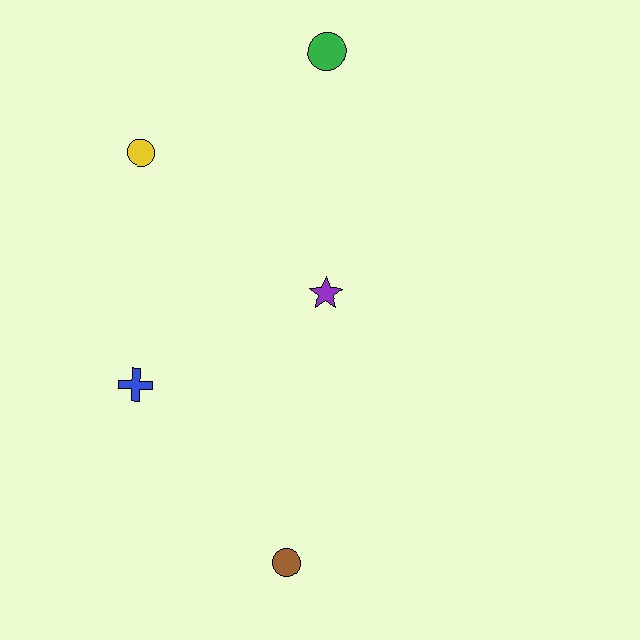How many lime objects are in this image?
There are no lime objects.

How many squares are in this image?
There are no squares.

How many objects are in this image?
There are 5 objects.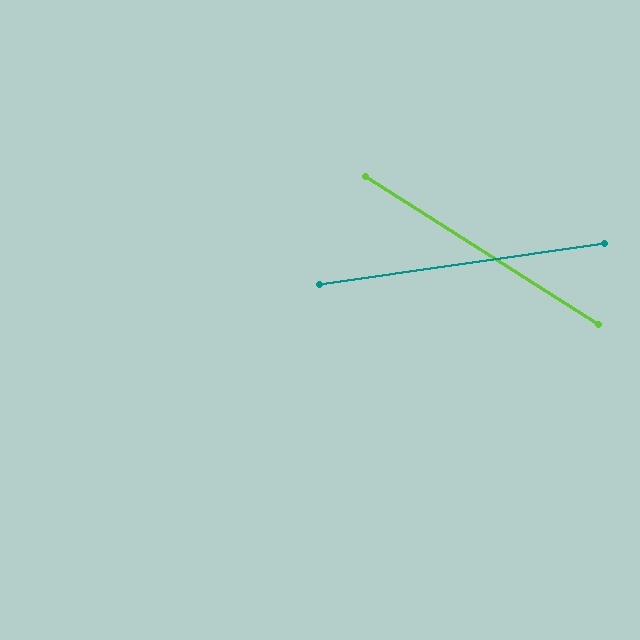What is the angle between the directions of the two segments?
Approximately 40 degrees.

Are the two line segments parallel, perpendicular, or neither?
Neither parallel nor perpendicular — they differ by about 40°.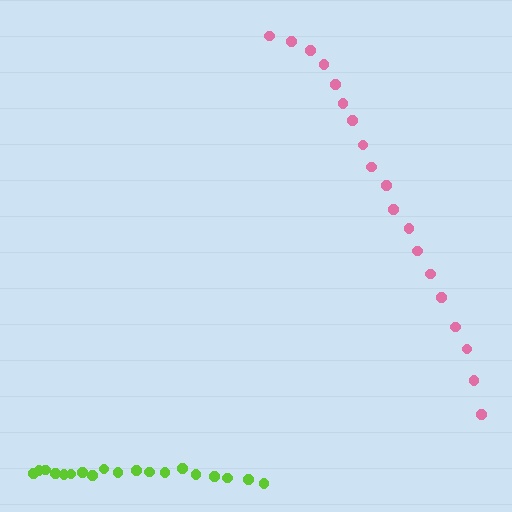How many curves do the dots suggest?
There are 2 distinct paths.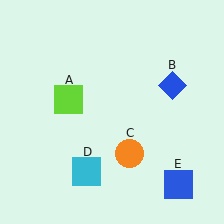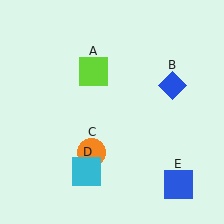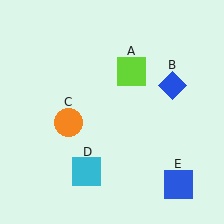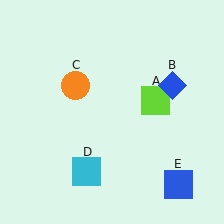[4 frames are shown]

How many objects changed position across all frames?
2 objects changed position: lime square (object A), orange circle (object C).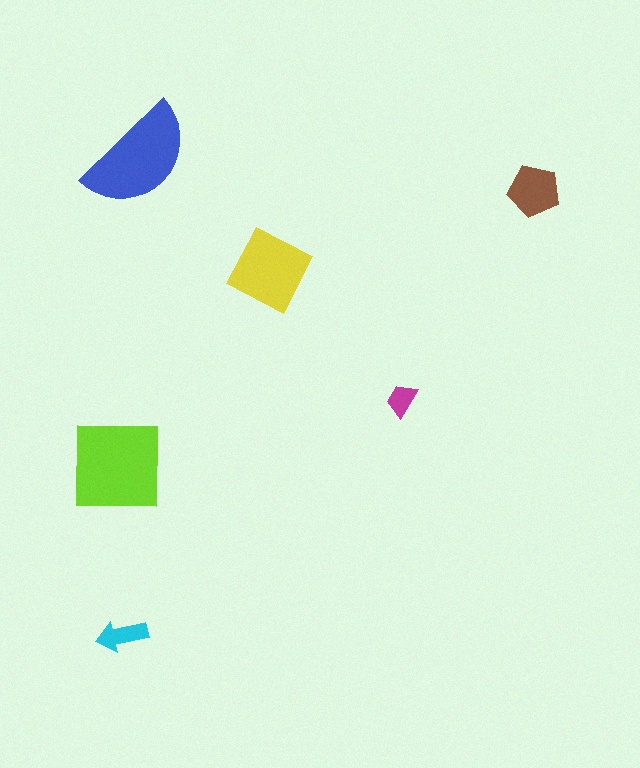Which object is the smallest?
The magenta trapezoid.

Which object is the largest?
The lime square.